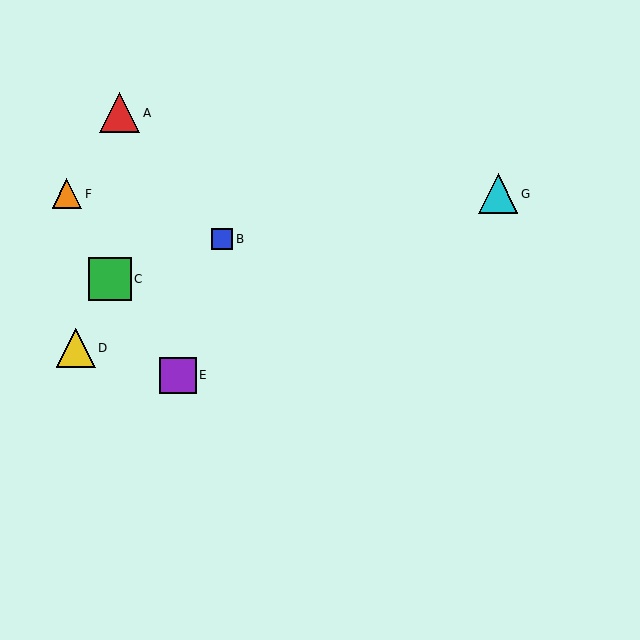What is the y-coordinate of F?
Object F is at y≈194.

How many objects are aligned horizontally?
2 objects (F, G) are aligned horizontally.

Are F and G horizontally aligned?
Yes, both are at y≈194.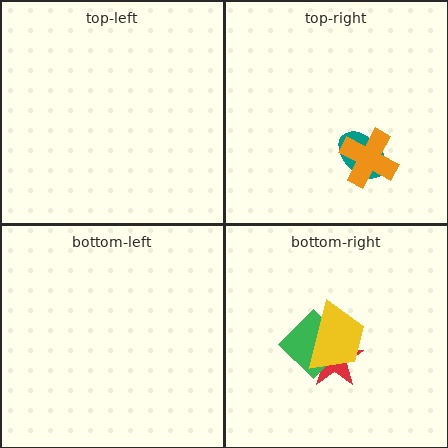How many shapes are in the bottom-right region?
3.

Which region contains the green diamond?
The bottom-right region.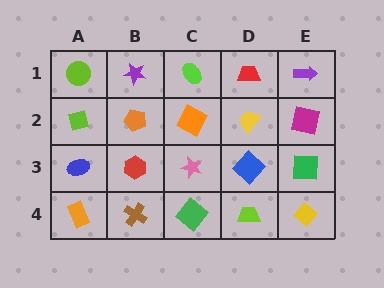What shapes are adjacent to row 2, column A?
A lime circle (row 1, column A), a blue ellipse (row 3, column A), an orange pentagon (row 2, column B).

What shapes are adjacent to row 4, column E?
A green square (row 3, column E), a lime trapezoid (row 4, column D).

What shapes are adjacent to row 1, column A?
A lime diamond (row 2, column A), a purple star (row 1, column B).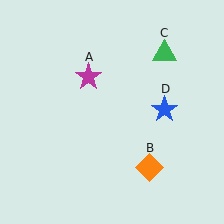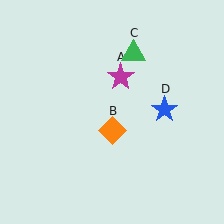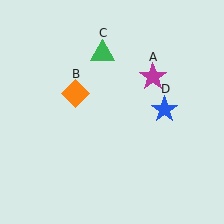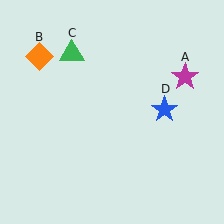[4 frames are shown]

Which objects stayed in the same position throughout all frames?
Blue star (object D) remained stationary.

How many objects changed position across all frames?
3 objects changed position: magenta star (object A), orange diamond (object B), green triangle (object C).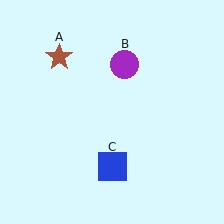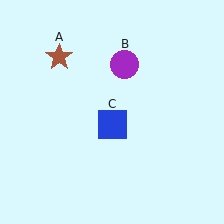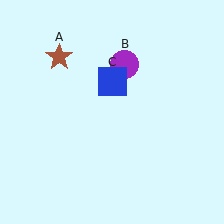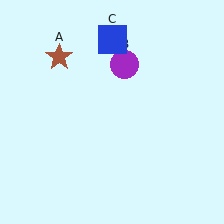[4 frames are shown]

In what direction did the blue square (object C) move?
The blue square (object C) moved up.